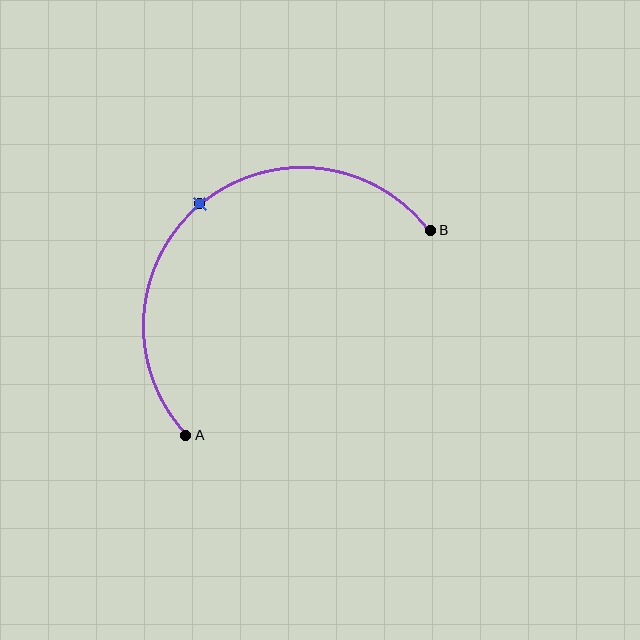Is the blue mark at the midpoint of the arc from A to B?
Yes. The blue mark lies on the arc at equal arc-length from both A and B — it is the arc midpoint.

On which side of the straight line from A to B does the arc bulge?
The arc bulges above and to the left of the straight line connecting A and B.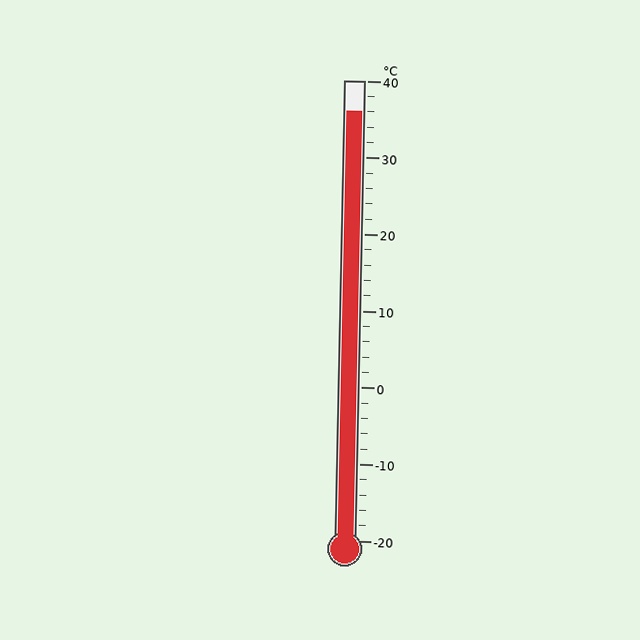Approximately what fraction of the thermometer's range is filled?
The thermometer is filled to approximately 95% of its range.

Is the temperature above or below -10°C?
The temperature is above -10°C.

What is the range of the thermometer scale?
The thermometer scale ranges from -20°C to 40°C.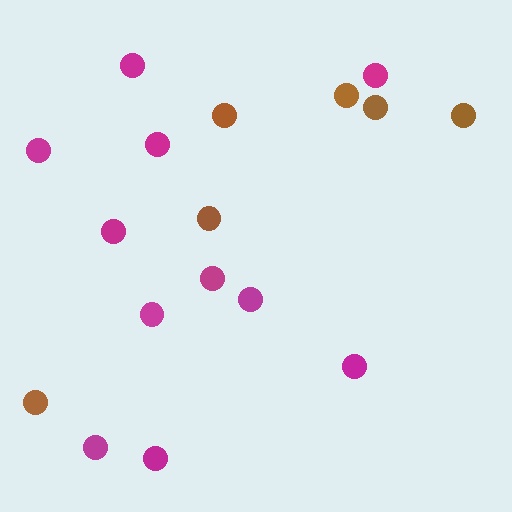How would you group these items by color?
There are 2 groups: one group of magenta circles (11) and one group of brown circles (6).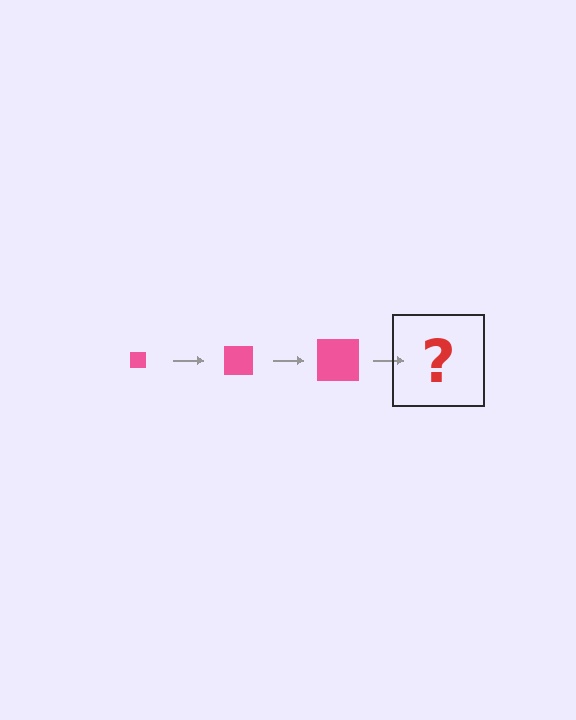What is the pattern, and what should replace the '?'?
The pattern is that the square gets progressively larger each step. The '?' should be a pink square, larger than the previous one.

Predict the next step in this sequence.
The next step is a pink square, larger than the previous one.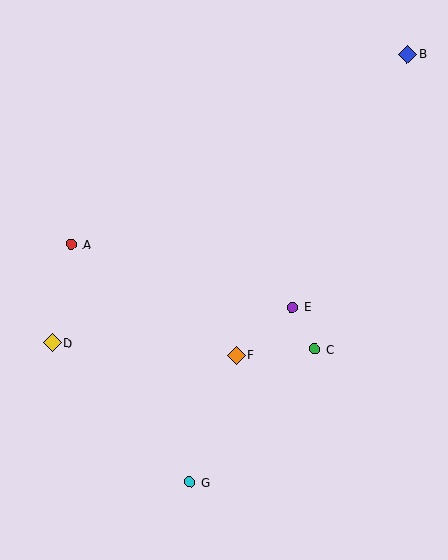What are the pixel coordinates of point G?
Point G is at (190, 482).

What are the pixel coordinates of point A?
Point A is at (71, 244).